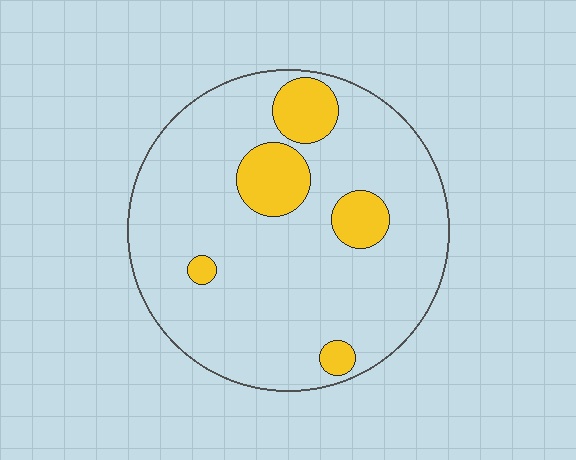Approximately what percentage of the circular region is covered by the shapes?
Approximately 15%.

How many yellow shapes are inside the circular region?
5.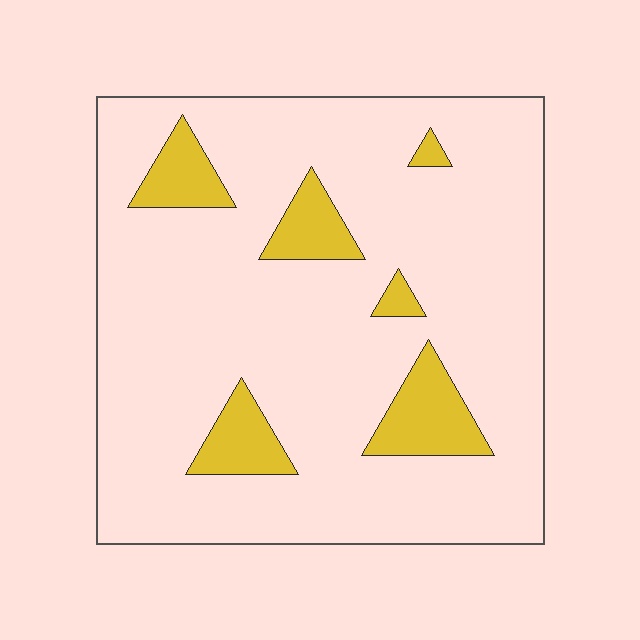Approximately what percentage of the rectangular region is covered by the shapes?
Approximately 15%.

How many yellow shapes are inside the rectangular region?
6.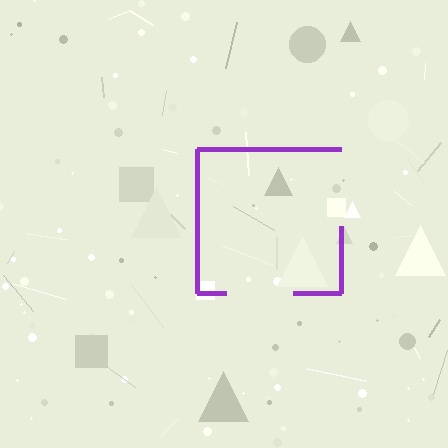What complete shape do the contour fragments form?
The contour fragments form a square.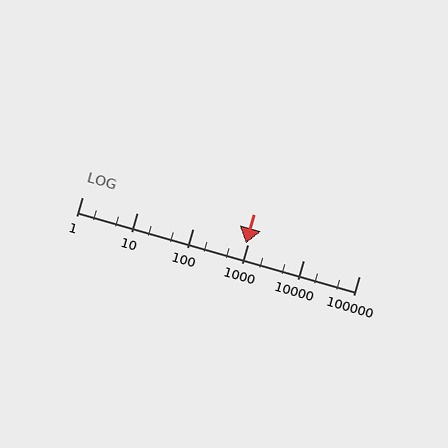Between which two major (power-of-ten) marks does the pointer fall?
The pointer is between 100 and 1000.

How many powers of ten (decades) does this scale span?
The scale spans 5 decades, from 1 to 100000.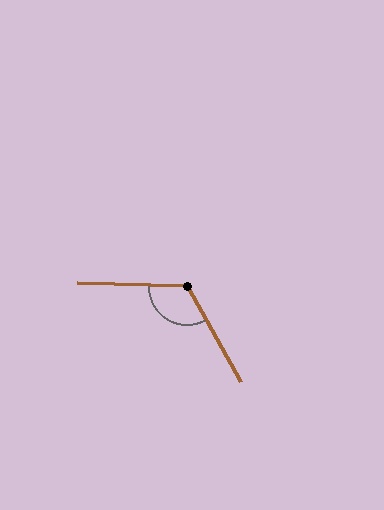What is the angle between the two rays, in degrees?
Approximately 120 degrees.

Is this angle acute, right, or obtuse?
It is obtuse.